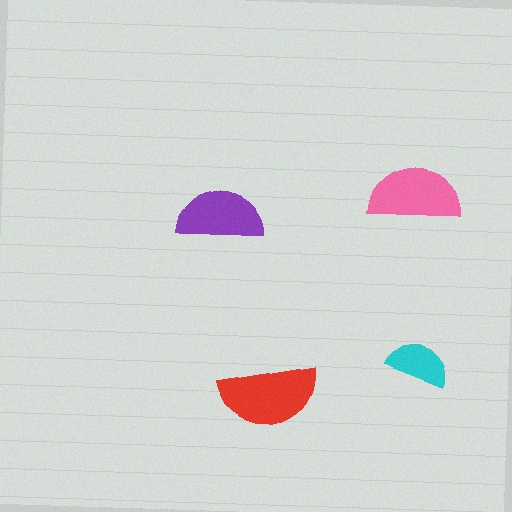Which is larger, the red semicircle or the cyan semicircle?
The red one.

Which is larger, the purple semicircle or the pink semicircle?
The pink one.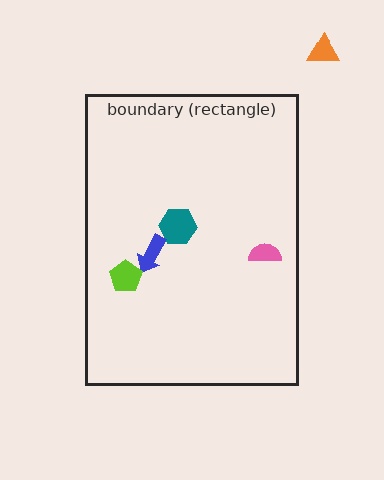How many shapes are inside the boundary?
4 inside, 1 outside.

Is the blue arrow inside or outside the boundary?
Inside.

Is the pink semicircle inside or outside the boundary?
Inside.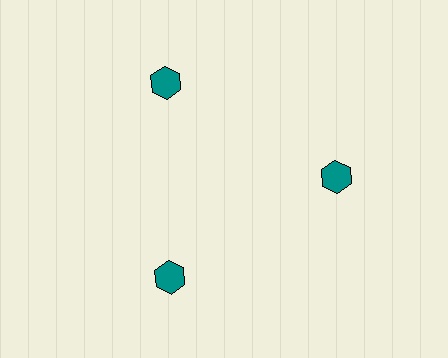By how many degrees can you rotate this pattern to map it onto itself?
The pattern maps onto itself every 120 degrees of rotation.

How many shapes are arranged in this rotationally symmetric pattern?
There are 3 shapes, arranged in 3 groups of 1.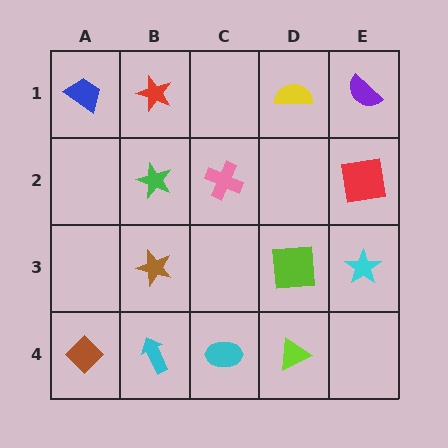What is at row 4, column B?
A cyan arrow.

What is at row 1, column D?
A yellow semicircle.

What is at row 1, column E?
A purple semicircle.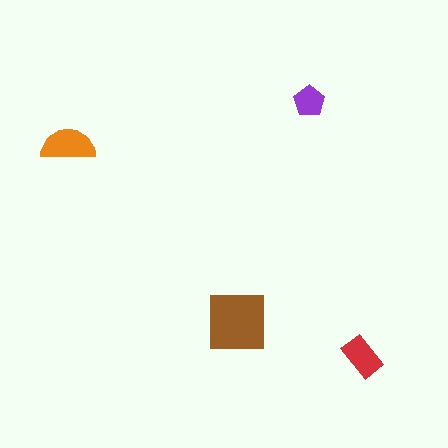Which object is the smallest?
The purple pentagon.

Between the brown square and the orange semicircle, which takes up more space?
The brown square.